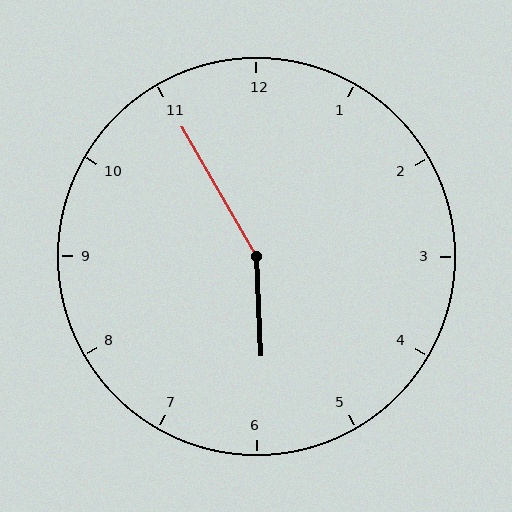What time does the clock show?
5:55.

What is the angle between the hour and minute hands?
Approximately 152 degrees.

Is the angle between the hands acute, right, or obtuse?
It is obtuse.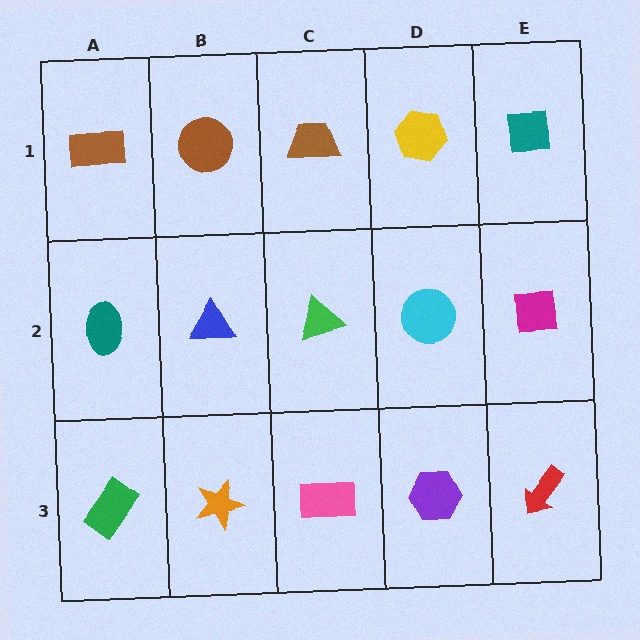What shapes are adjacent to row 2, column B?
A brown circle (row 1, column B), an orange star (row 3, column B), a teal ellipse (row 2, column A), a green triangle (row 2, column C).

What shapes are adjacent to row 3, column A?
A teal ellipse (row 2, column A), an orange star (row 3, column B).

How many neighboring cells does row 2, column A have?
3.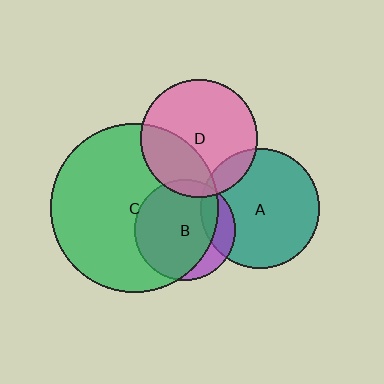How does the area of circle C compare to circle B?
Approximately 2.8 times.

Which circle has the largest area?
Circle C (green).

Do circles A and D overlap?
Yes.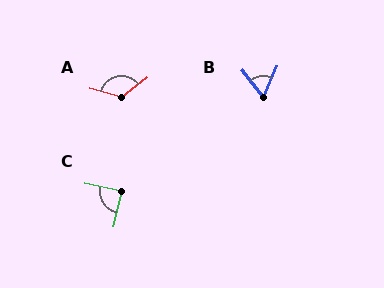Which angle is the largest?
A, at approximately 127 degrees.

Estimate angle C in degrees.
Approximately 88 degrees.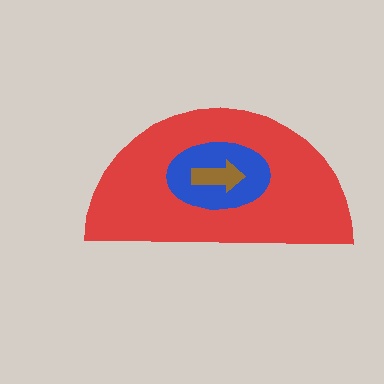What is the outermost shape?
The red semicircle.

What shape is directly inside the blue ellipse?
The brown arrow.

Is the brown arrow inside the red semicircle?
Yes.